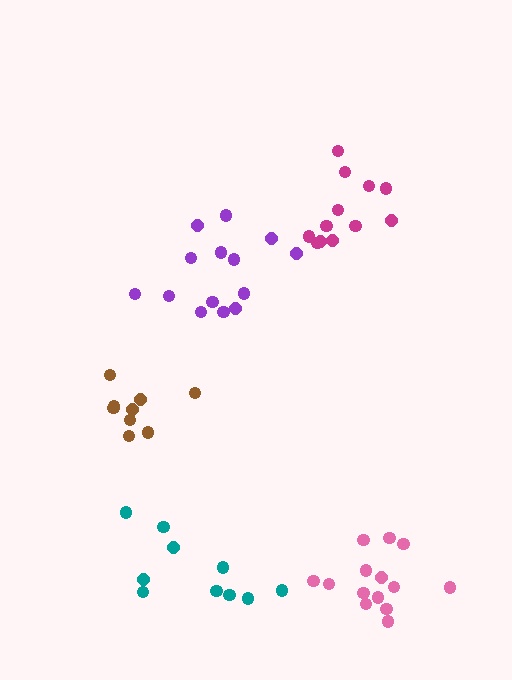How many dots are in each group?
Group 1: 10 dots, Group 2: 14 dots, Group 3: 9 dots, Group 4: 14 dots, Group 5: 12 dots (59 total).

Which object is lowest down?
The pink cluster is bottommost.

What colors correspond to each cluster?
The clusters are colored: teal, pink, brown, purple, magenta.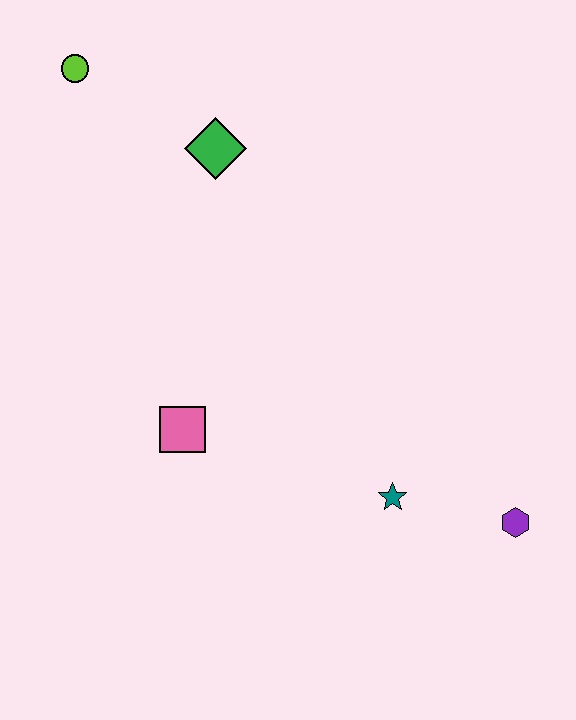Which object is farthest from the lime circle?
The purple hexagon is farthest from the lime circle.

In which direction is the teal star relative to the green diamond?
The teal star is below the green diamond.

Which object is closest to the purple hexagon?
The teal star is closest to the purple hexagon.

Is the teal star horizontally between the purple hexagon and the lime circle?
Yes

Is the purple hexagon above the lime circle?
No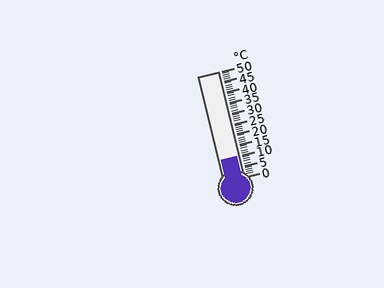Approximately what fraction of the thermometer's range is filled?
The thermometer is filled to approximately 20% of its range.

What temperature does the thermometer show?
The thermometer shows approximately 10°C.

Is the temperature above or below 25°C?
The temperature is below 25°C.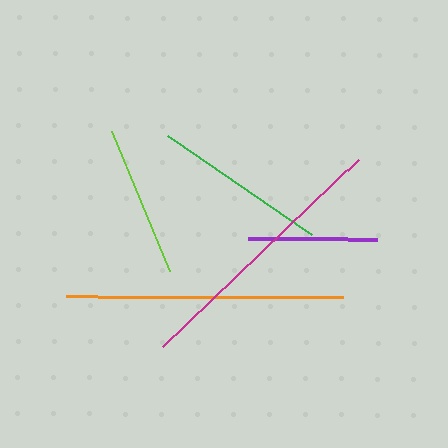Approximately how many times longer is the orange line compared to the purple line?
The orange line is approximately 2.1 times the length of the purple line.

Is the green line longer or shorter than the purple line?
The green line is longer than the purple line.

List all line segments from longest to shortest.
From longest to shortest: orange, magenta, green, lime, purple.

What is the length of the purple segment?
The purple segment is approximately 129 pixels long.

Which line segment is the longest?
The orange line is the longest at approximately 277 pixels.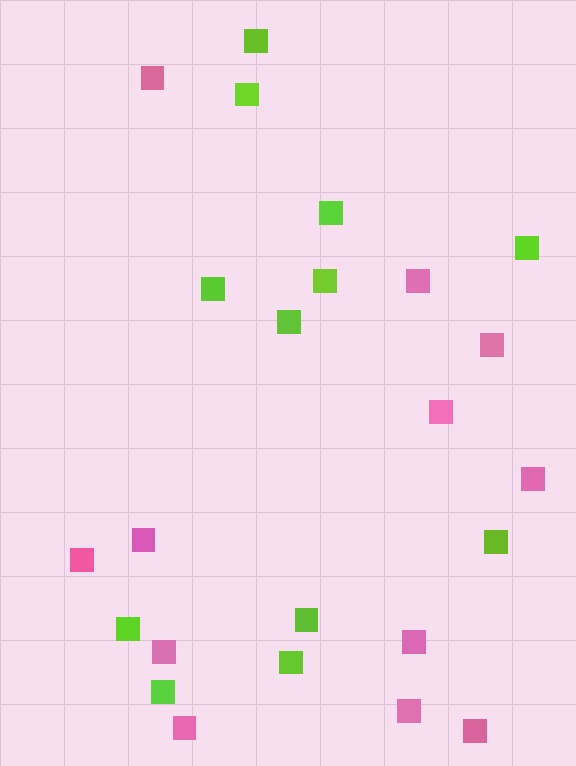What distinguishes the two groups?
There are 2 groups: one group of lime squares (12) and one group of pink squares (12).